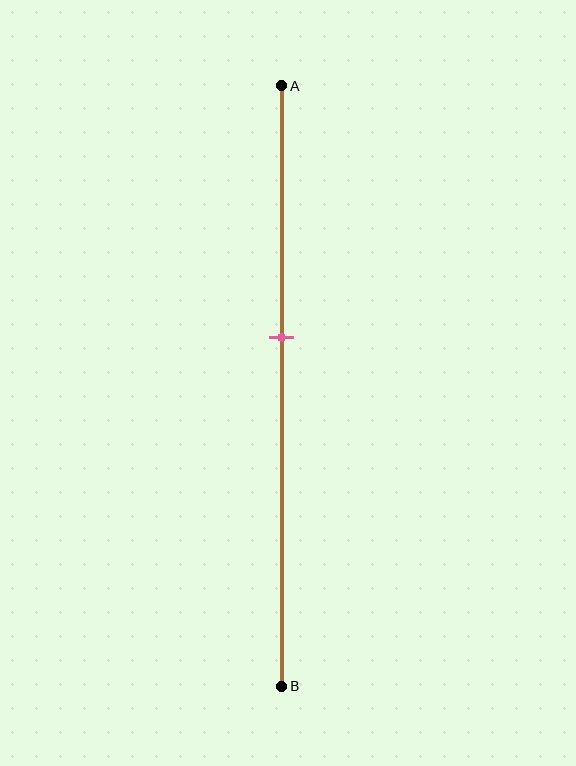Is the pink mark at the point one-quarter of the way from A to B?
No, the mark is at about 40% from A, not at the 25% one-quarter point.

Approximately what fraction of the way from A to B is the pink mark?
The pink mark is approximately 40% of the way from A to B.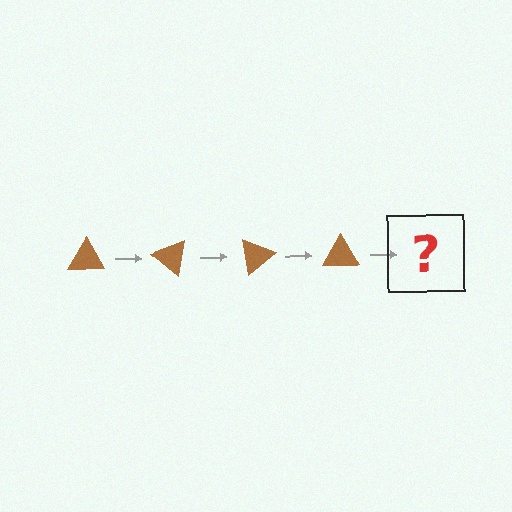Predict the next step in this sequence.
The next step is a brown triangle rotated 160 degrees.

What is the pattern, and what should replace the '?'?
The pattern is that the triangle rotates 40 degrees each step. The '?' should be a brown triangle rotated 160 degrees.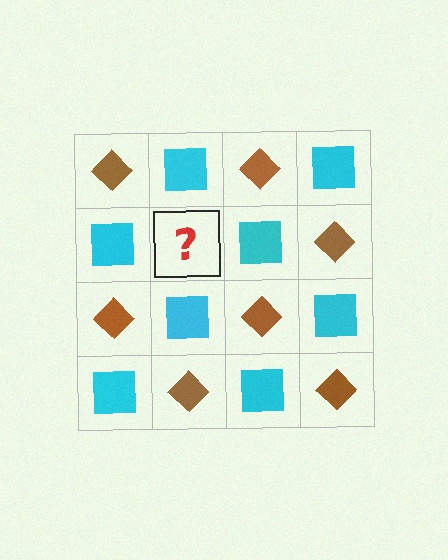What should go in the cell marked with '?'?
The missing cell should contain a brown diamond.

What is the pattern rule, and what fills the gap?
The rule is that it alternates brown diamond and cyan square in a checkerboard pattern. The gap should be filled with a brown diamond.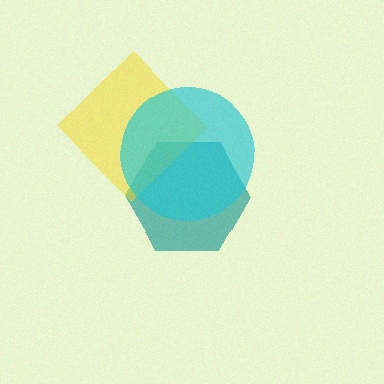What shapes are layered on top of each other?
The layered shapes are: a teal hexagon, a yellow diamond, a cyan circle.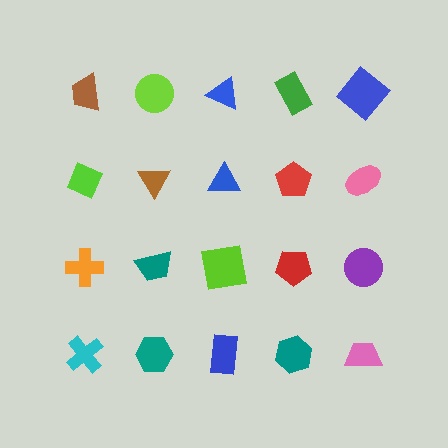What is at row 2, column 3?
A blue triangle.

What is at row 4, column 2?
A teal hexagon.